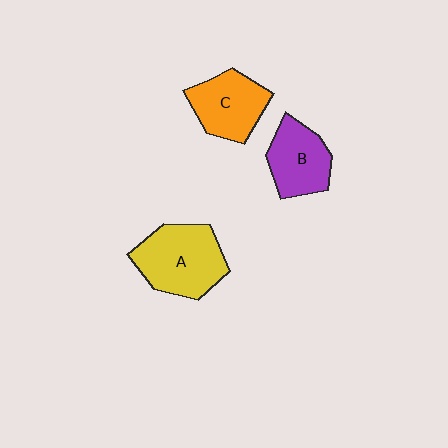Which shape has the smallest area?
Shape B (purple).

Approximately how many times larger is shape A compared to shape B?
Approximately 1.4 times.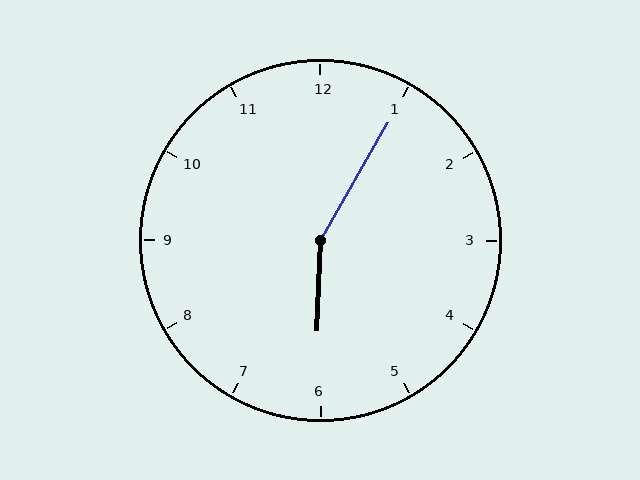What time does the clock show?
6:05.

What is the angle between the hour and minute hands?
Approximately 152 degrees.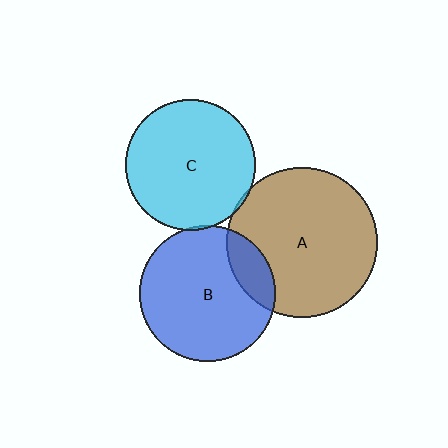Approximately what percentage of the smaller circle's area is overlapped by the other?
Approximately 5%.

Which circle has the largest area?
Circle A (brown).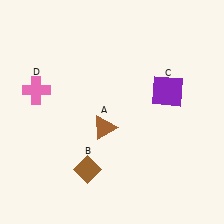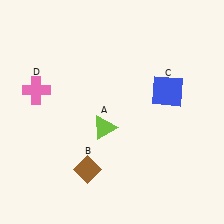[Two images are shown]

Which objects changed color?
A changed from brown to lime. C changed from purple to blue.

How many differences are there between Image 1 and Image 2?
There are 2 differences between the two images.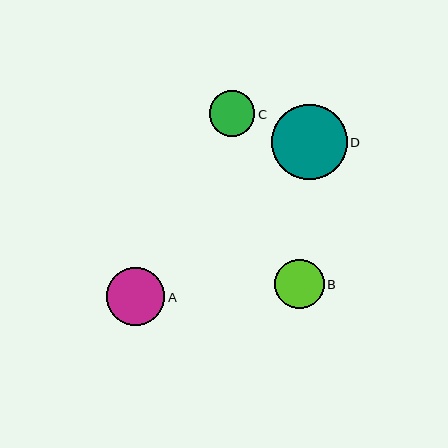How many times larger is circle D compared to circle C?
Circle D is approximately 1.7 times the size of circle C.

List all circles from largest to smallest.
From largest to smallest: D, A, B, C.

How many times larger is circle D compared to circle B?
Circle D is approximately 1.5 times the size of circle B.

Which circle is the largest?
Circle D is the largest with a size of approximately 76 pixels.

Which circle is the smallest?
Circle C is the smallest with a size of approximately 45 pixels.